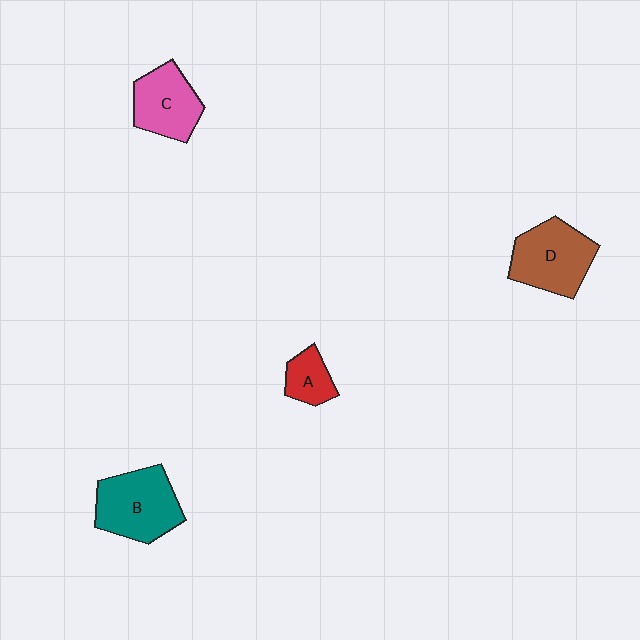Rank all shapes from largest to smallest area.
From largest to smallest: B (teal), D (brown), C (pink), A (red).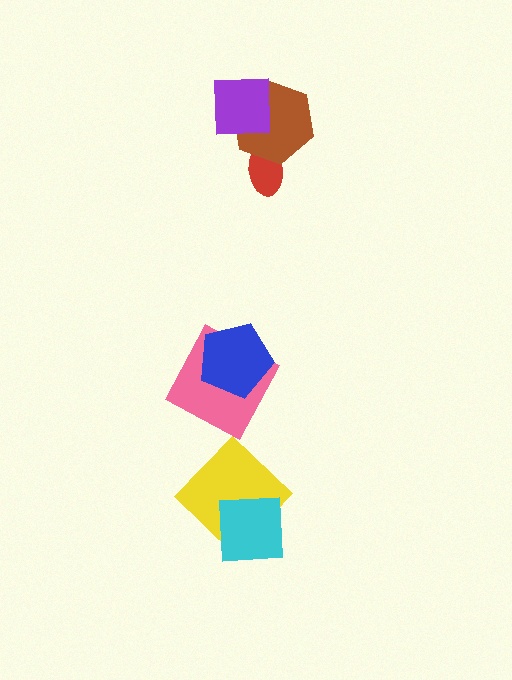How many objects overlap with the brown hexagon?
2 objects overlap with the brown hexagon.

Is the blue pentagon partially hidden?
No, no other shape covers it.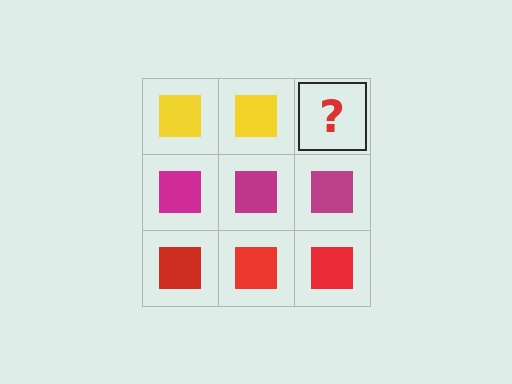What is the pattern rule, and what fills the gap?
The rule is that each row has a consistent color. The gap should be filled with a yellow square.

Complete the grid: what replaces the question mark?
The question mark should be replaced with a yellow square.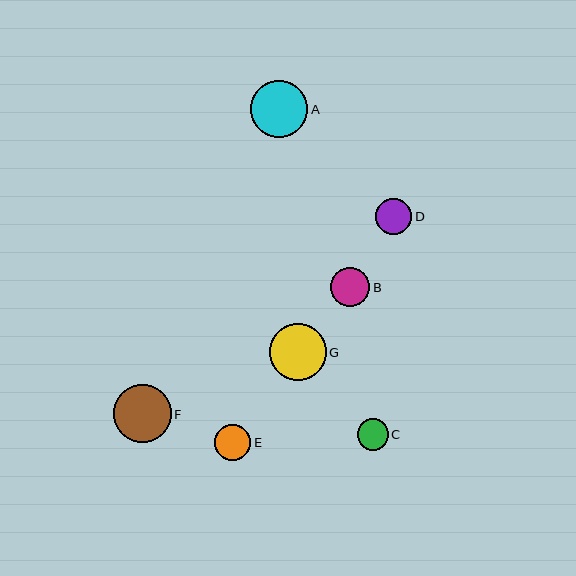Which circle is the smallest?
Circle C is the smallest with a size of approximately 31 pixels.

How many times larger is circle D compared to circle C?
Circle D is approximately 1.2 times the size of circle C.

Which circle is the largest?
Circle F is the largest with a size of approximately 58 pixels.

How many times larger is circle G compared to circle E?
Circle G is approximately 1.6 times the size of circle E.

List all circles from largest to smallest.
From largest to smallest: F, G, A, B, E, D, C.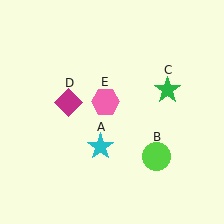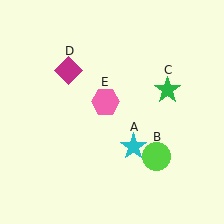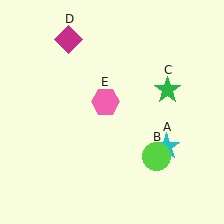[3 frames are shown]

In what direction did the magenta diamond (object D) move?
The magenta diamond (object D) moved up.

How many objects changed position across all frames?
2 objects changed position: cyan star (object A), magenta diamond (object D).